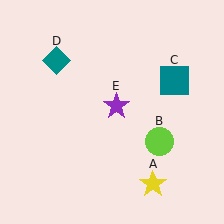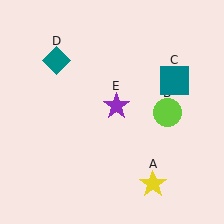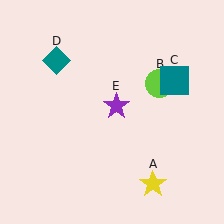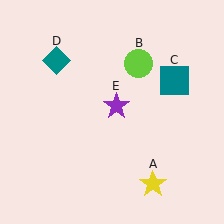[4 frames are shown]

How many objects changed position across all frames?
1 object changed position: lime circle (object B).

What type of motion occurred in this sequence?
The lime circle (object B) rotated counterclockwise around the center of the scene.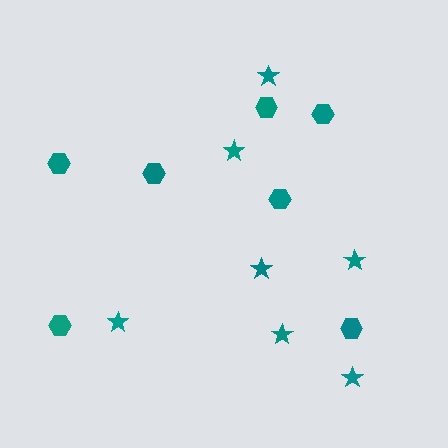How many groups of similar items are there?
There are 2 groups: one group of hexagons (7) and one group of stars (7).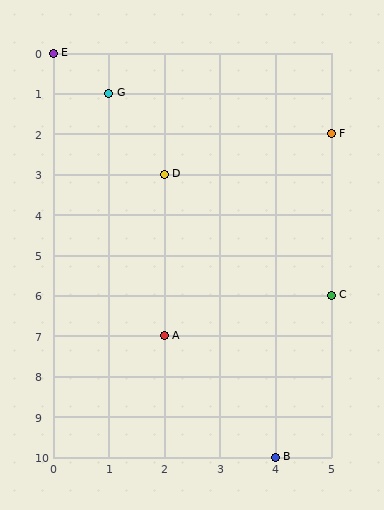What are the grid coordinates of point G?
Point G is at grid coordinates (1, 1).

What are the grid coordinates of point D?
Point D is at grid coordinates (2, 3).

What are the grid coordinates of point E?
Point E is at grid coordinates (0, 0).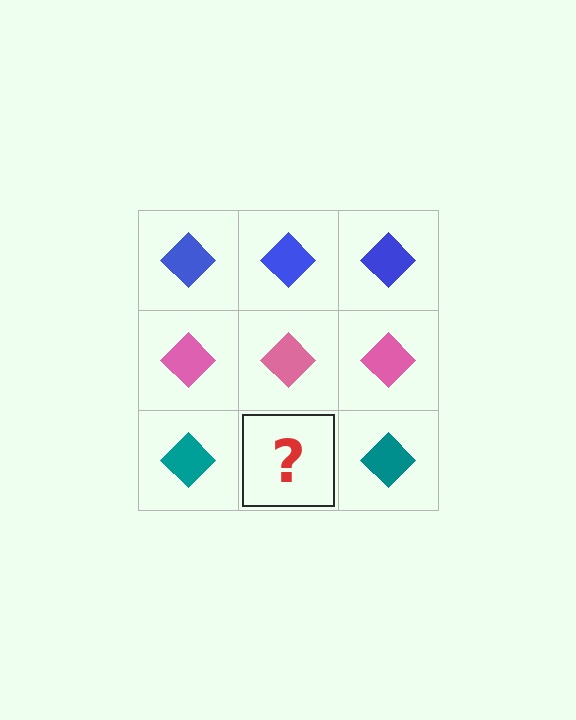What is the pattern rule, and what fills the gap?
The rule is that each row has a consistent color. The gap should be filled with a teal diamond.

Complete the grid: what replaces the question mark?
The question mark should be replaced with a teal diamond.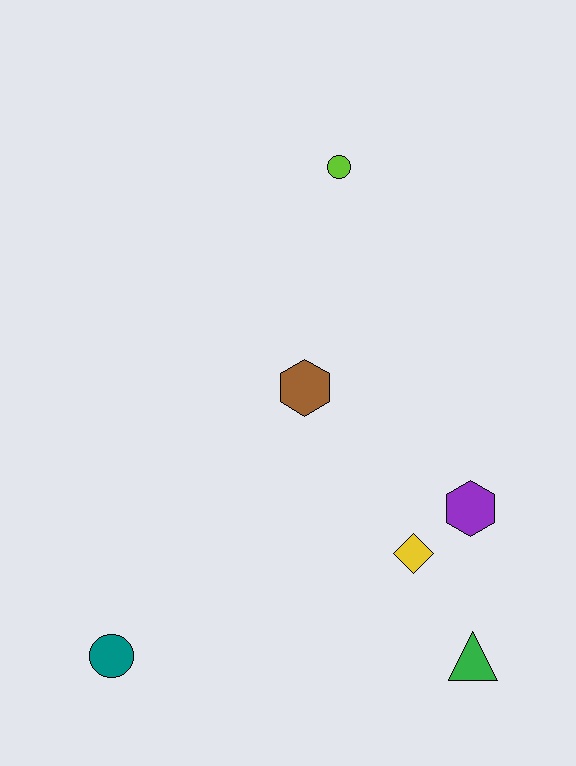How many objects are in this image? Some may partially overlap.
There are 6 objects.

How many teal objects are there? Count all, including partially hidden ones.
There is 1 teal object.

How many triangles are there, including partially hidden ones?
There is 1 triangle.